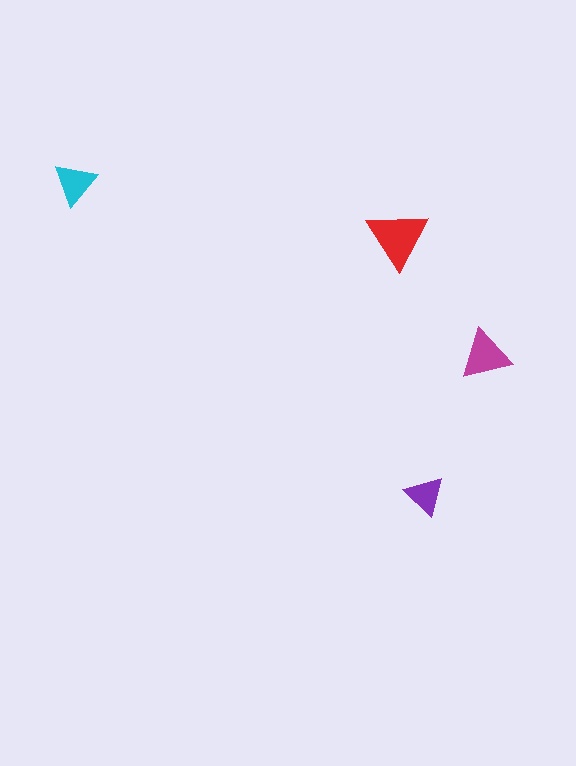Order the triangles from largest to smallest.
the red one, the magenta one, the cyan one, the purple one.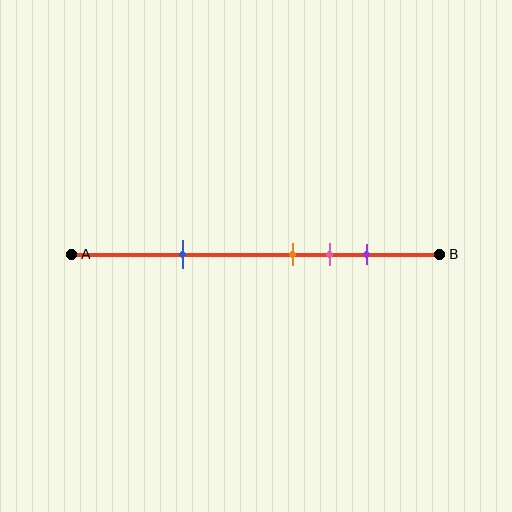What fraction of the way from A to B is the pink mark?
The pink mark is approximately 70% (0.7) of the way from A to B.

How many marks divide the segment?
There are 4 marks dividing the segment.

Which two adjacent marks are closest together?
The orange and pink marks are the closest adjacent pair.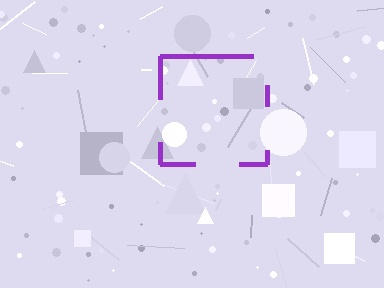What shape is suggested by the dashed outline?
The dashed outline suggests a square.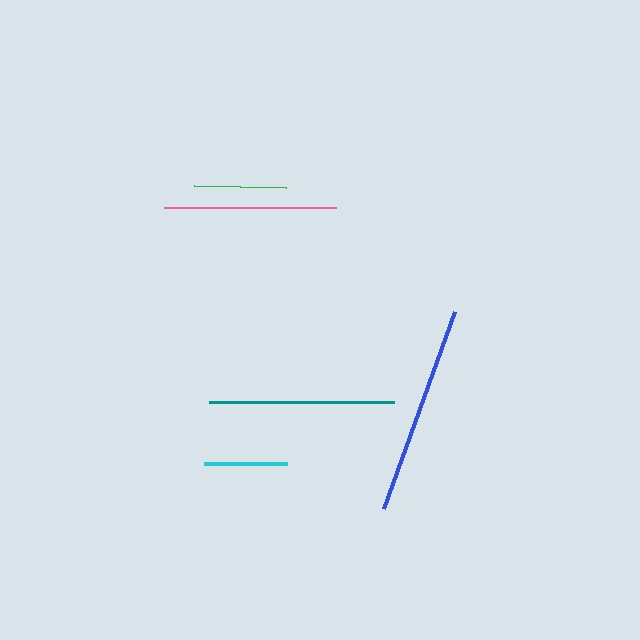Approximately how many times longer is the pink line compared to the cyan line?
The pink line is approximately 2.1 times the length of the cyan line.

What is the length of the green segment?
The green segment is approximately 92 pixels long.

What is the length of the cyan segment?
The cyan segment is approximately 84 pixels long.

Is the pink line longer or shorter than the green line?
The pink line is longer than the green line.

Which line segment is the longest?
The blue line is the longest at approximately 209 pixels.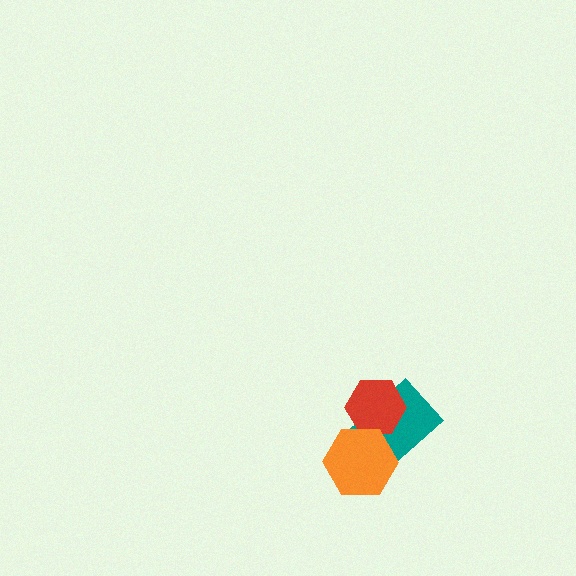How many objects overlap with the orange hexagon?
2 objects overlap with the orange hexagon.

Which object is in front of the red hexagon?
The orange hexagon is in front of the red hexagon.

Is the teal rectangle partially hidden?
Yes, it is partially covered by another shape.